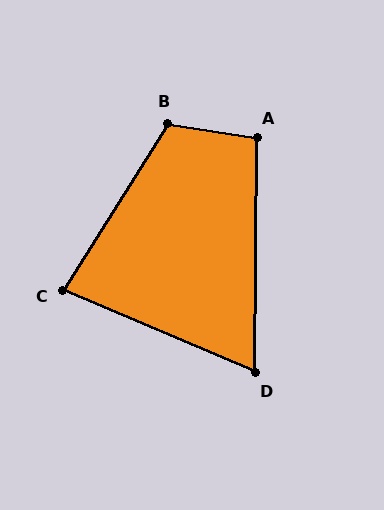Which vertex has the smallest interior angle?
D, at approximately 67 degrees.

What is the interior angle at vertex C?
Approximately 81 degrees (acute).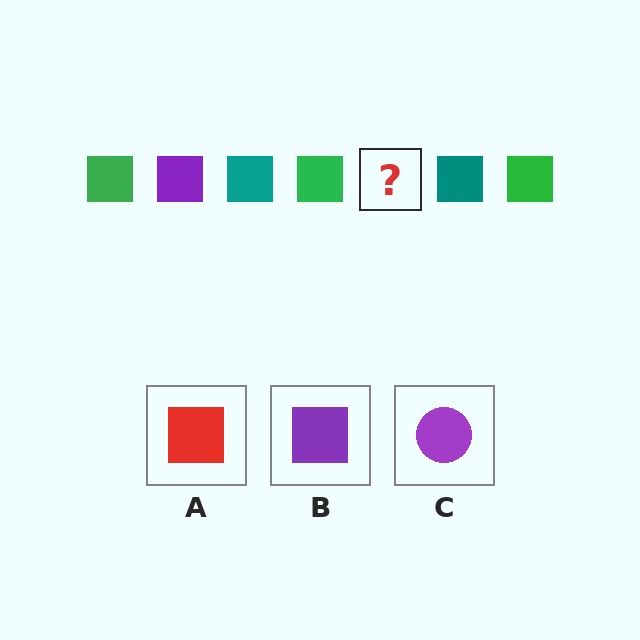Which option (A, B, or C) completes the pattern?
B.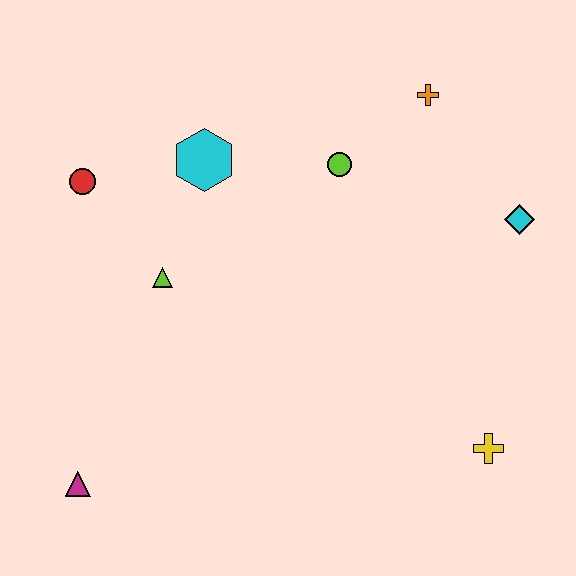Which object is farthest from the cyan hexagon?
The yellow cross is farthest from the cyan hexagon.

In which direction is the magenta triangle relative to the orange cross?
The magenta triangle is below the orange cross.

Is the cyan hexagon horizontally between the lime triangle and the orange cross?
Yes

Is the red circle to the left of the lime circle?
Yes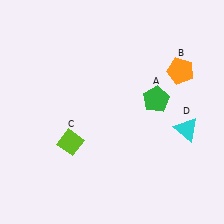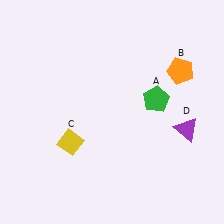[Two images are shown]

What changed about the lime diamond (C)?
In Image 1, C is lime. In Image 2, it changed to yellow.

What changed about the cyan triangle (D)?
In Image 1, D is cyan. In Image 2, it changed to purple.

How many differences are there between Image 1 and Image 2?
There are 2 differences between the two images.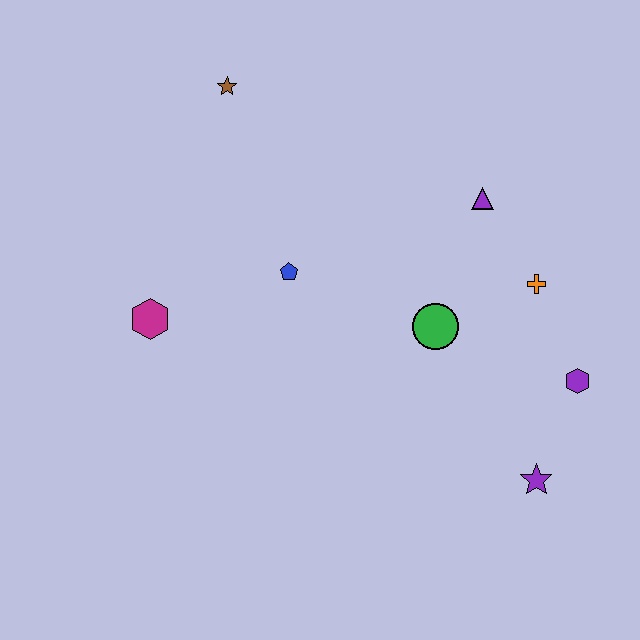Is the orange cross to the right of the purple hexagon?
No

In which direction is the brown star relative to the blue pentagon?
The brown star is above the blue pentagon.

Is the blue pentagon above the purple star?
Yes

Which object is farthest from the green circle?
The brown star is farthest from the green circle.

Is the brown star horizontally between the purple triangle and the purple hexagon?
No